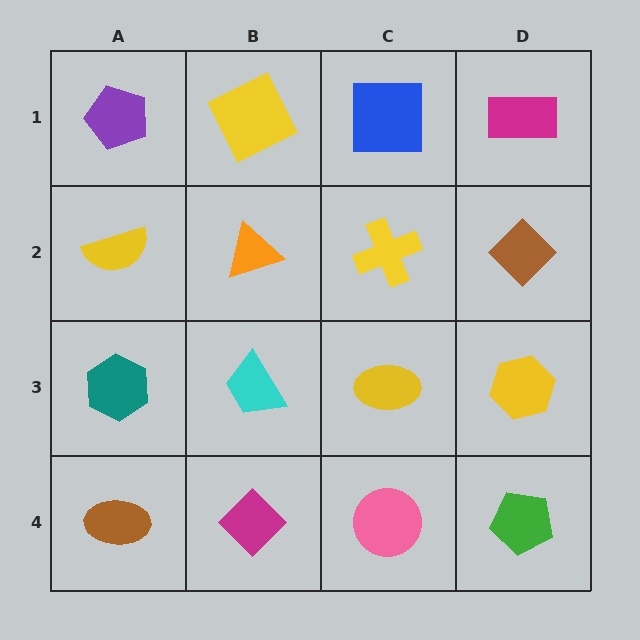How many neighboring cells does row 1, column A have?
2.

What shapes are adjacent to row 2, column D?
A magenta rectangle (row 1, column D), a yellow hexagon (row 3, column D), a yellow cross (row 2, column C).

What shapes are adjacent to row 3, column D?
A brown diamond (row 2, column D), a green pentagon (row 4, column D), a yellow ellipse (row 3, column C).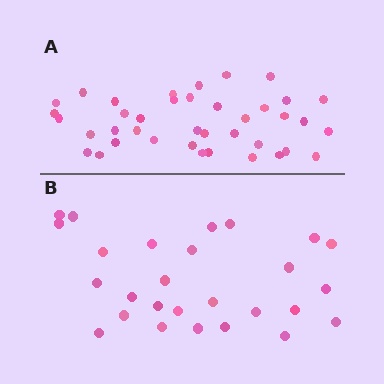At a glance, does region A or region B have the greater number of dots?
Region A (the top region) has more dots.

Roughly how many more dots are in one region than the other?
Region A has roughly 12 or so more dots than region B.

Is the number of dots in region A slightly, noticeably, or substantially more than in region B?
Region A has noticeably more, but not dramatically so. The ratio is roughly 1.4 to 1.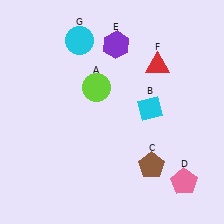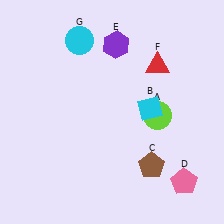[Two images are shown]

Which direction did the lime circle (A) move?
The lime circle (A) moved right.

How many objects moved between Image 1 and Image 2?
1 object moved between the two images.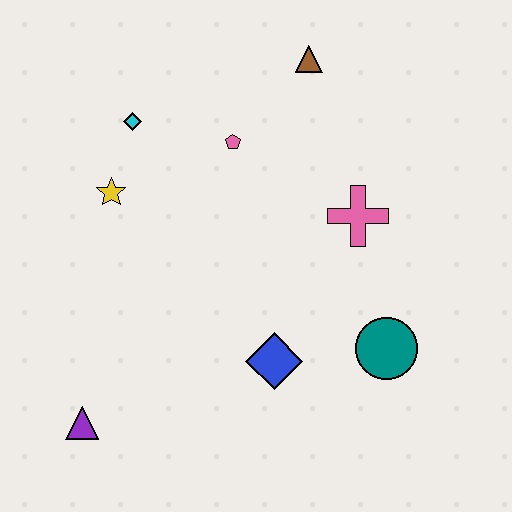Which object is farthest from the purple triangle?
The brown triangle is farthest from the purple triangle.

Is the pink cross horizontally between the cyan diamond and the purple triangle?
No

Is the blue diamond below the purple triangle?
No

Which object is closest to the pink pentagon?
The cyan diamond is closest to the pink pentagon.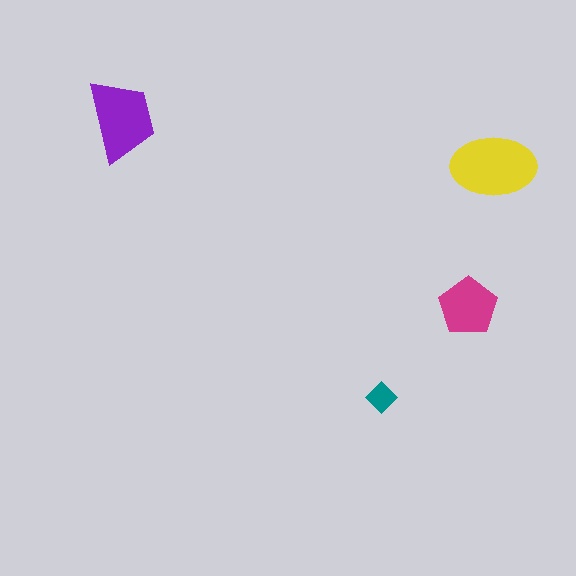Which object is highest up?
The purple trapezoid is topmost.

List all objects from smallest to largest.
The teal diamond, the magenta pentagon, the purple trapezoid, the yellow ellipse.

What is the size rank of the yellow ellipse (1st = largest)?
1st.